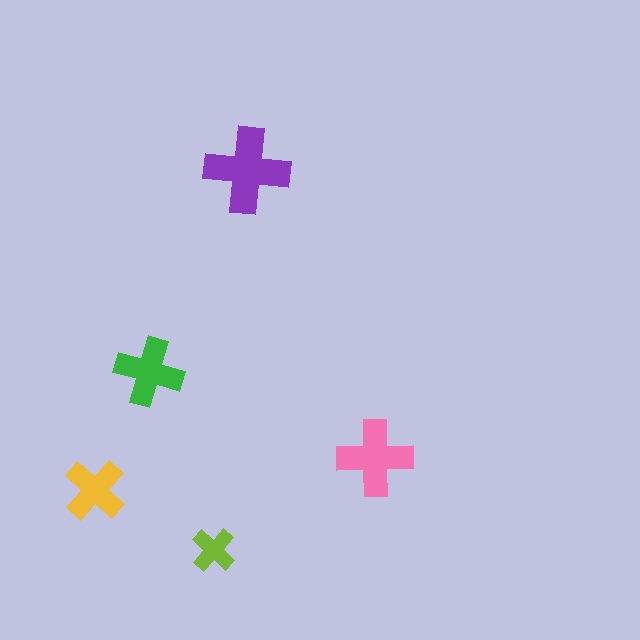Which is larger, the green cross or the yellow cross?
The green one.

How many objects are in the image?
There are 5 objects in the image.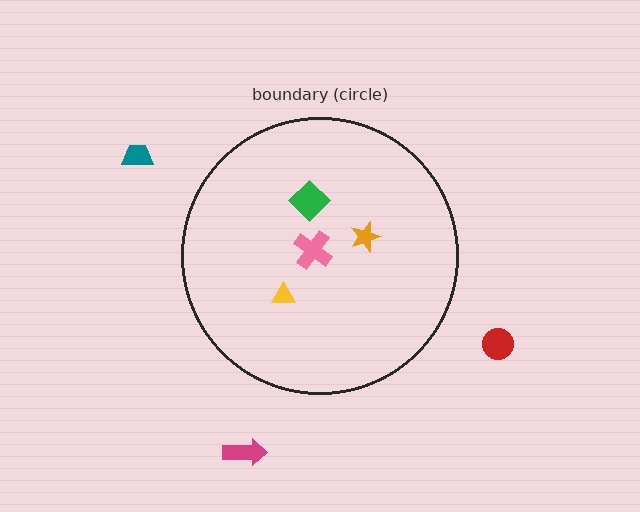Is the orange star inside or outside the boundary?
Inside.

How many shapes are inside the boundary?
4 inside, 3 outside.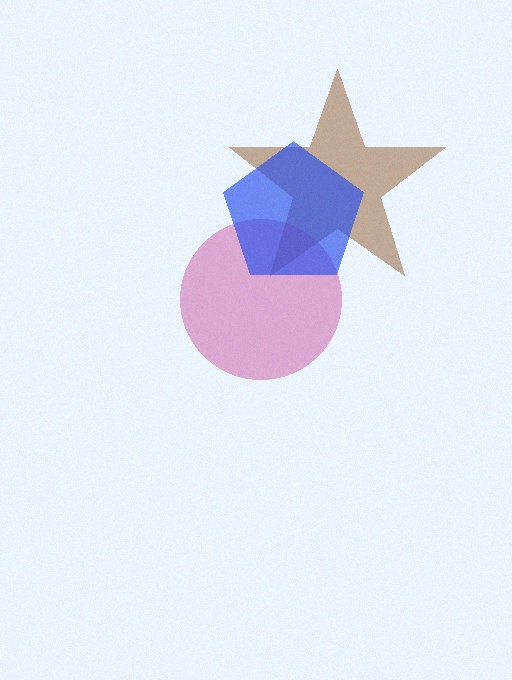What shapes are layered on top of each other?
The layered shapes are: a brown star, a magenta circle, a blue pentagon.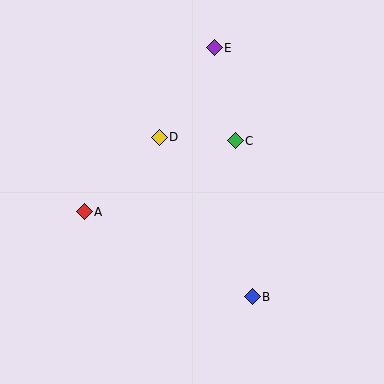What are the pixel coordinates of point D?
Point D is at (159, 137).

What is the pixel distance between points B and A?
The distance between B and A is 188 pixels.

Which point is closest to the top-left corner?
Point D is closest to the top-left corner.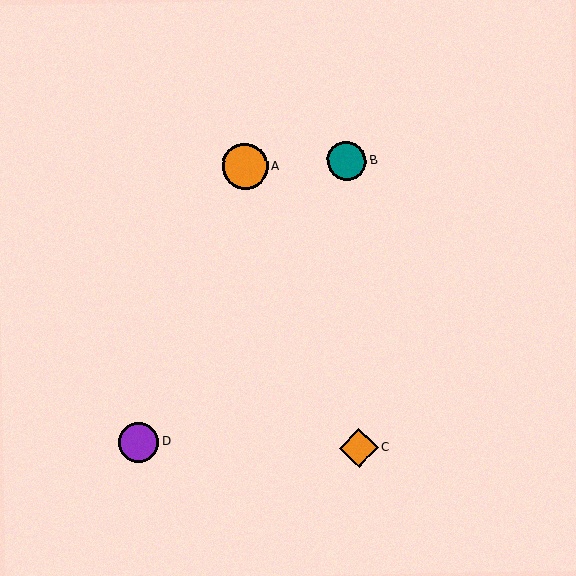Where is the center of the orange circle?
The center of the orange circle is at (245, 166).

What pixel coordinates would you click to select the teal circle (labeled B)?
Click at (346, 161) to select the teal circle B.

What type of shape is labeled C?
Shape C is an orange diamond.